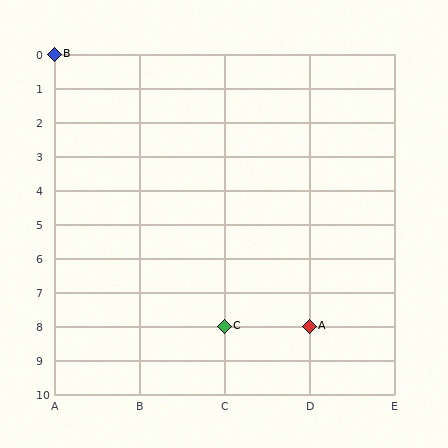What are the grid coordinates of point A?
Point A is at grid coordinates (D, 8).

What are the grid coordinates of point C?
Point C is at grid coordinates (C, 8).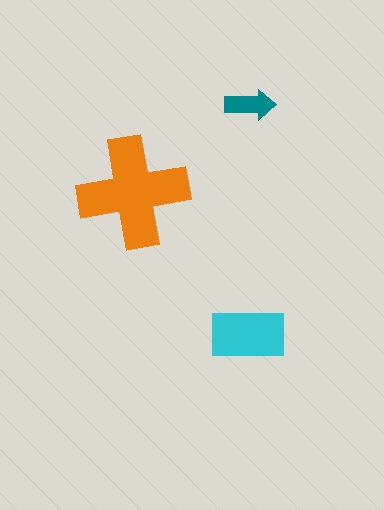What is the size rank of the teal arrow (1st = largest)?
3rd.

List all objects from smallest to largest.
The teal arrow, the cyan rectangle, the orange cross.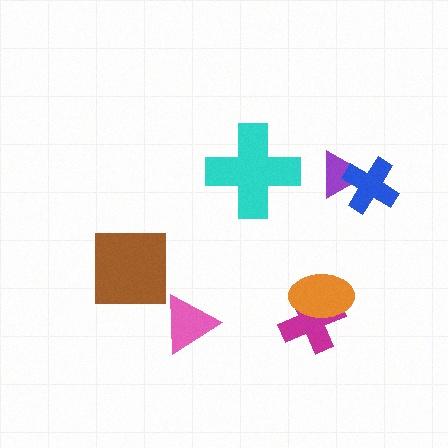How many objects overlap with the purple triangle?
1 object overlaps with the purple triangle.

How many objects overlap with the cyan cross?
0 objects overlap with the cyan cross.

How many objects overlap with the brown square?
0 objects overlap with the brown square.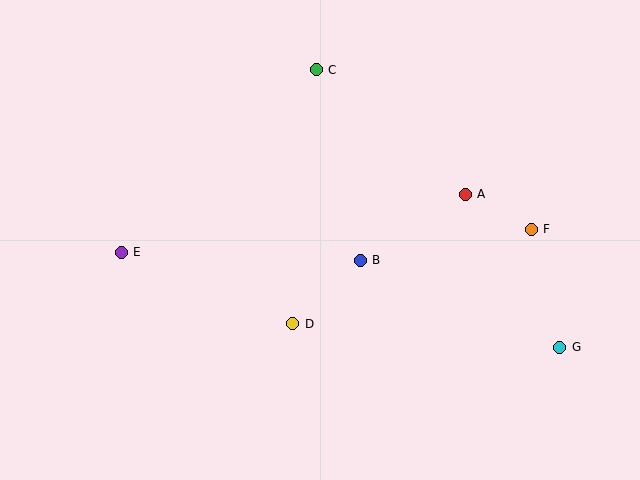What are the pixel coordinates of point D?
Point D is at (293, 324).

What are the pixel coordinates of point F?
Point F is at (531, 229).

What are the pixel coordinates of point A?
Point A is at (465, 194).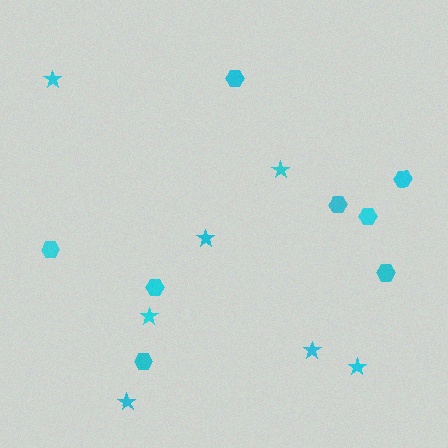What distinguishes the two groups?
There are 2 groups: one group of stars (7) and one group of hexagons (8).